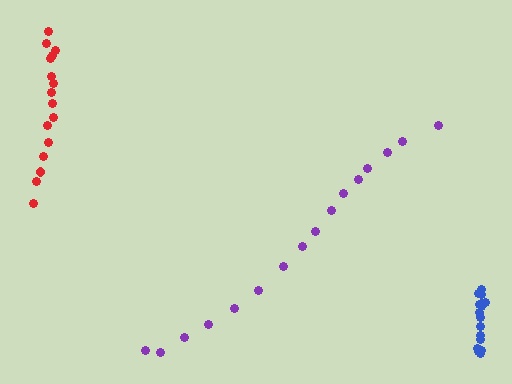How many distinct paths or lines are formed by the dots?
There are 3 distinct paths.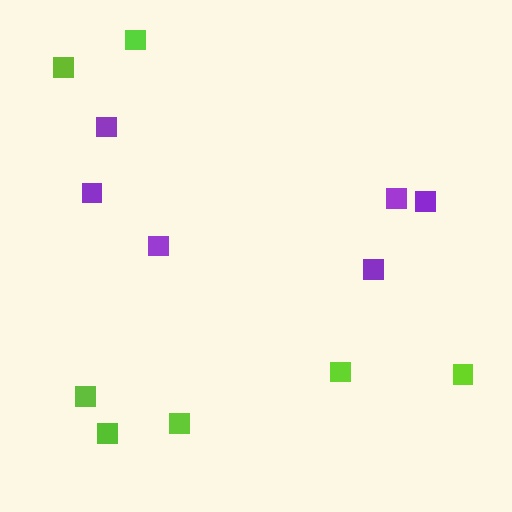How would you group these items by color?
There are 2 groups: one group of purple squares (6) and one group of lime squares (7).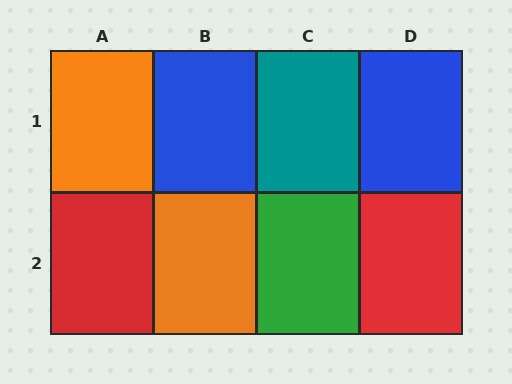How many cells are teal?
1 cell is teal.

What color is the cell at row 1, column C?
Teal.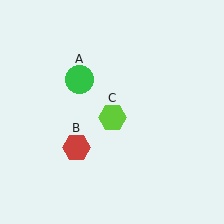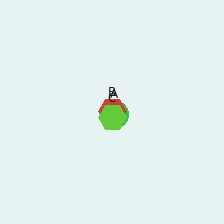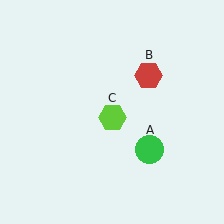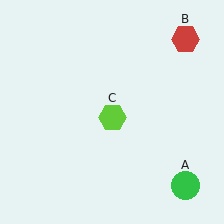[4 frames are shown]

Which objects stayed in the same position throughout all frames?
Lime hexagon (object C) remained stationary.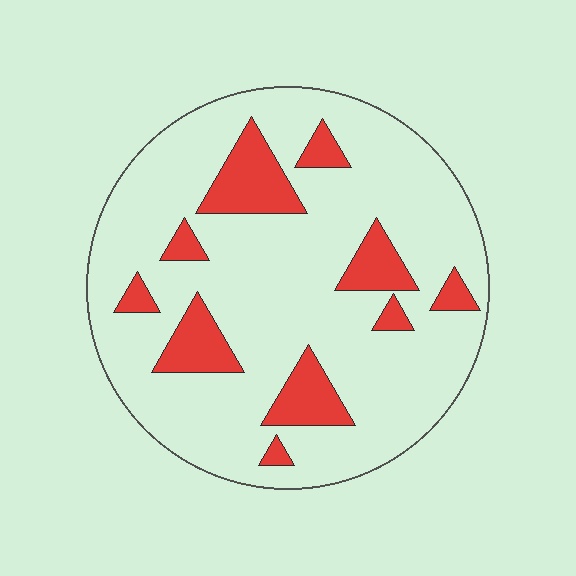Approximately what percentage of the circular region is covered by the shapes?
Approximately 20%.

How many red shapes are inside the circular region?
10.